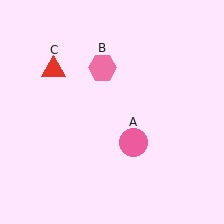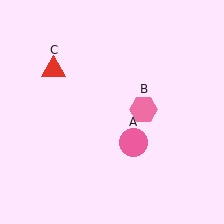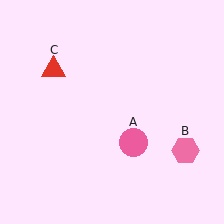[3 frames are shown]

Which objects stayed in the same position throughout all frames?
Pink circle (object A) and red triangle (object C) remained stationary.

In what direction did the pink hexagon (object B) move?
The pink hexagon (object B) moved down and to the right.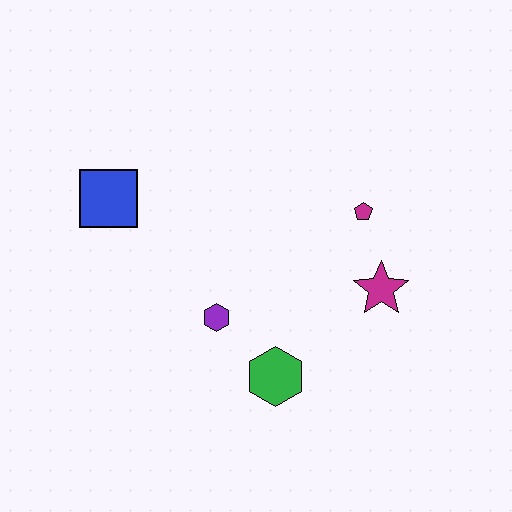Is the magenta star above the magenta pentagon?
No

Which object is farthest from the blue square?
The magenta star is farthest from the blue square.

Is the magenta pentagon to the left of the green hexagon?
No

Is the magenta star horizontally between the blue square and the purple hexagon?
No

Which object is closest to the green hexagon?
The purple hexagon is closest to the green hexagon.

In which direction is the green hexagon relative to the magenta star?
The green hexagon is to the left of the magenta star.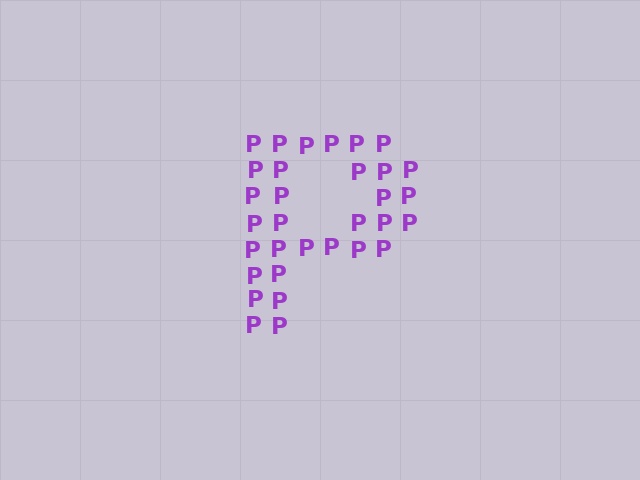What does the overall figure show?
The overall figure shows the letter P.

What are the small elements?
The small elements are letter P's.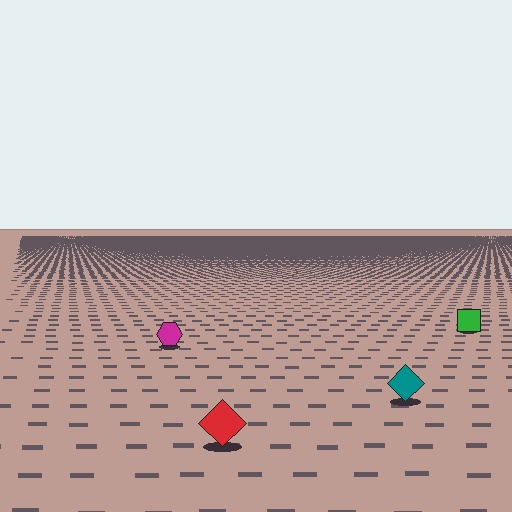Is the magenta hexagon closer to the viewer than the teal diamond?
No. The teal diamond is closer — you can tell from the texture gradient: the ground texture is coarser near it.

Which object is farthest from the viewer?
The green square is farthest from the viewer. It appears smaller and the ground texture around it is denser.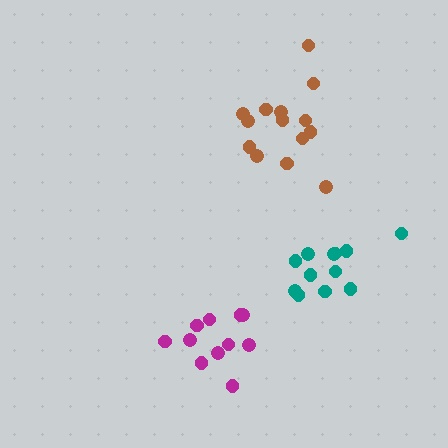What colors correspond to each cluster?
The clusters are colored: teal, magenta, brown.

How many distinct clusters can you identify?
There are 3 distinct clusters.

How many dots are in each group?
Group 1: 12 dots, Group 2: 11 dots, Group 3: 14 dots (37 total).